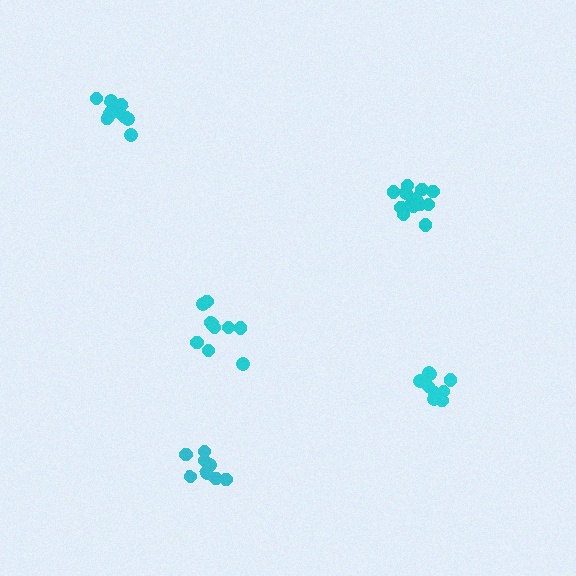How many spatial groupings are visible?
There are 5 spatial groupings.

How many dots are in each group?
Group 1: 9 dots, Group 2: 11 dots, Group 3: 14 dots, Group 4: 11 dots, Group 5: 8 dots (53 total).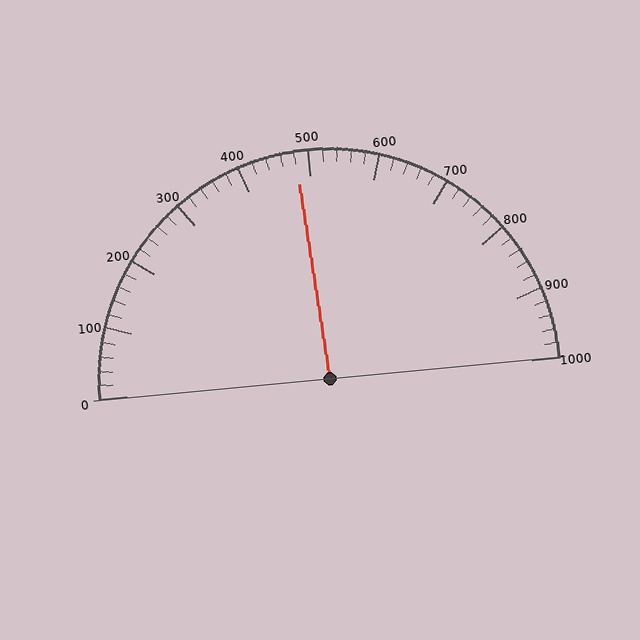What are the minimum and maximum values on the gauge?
The gauge ranges from 0 to 1000.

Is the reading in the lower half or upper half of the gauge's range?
The reading is in the lower half of the range (0 to 1000).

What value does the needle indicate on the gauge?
The needle indicates approximately 480.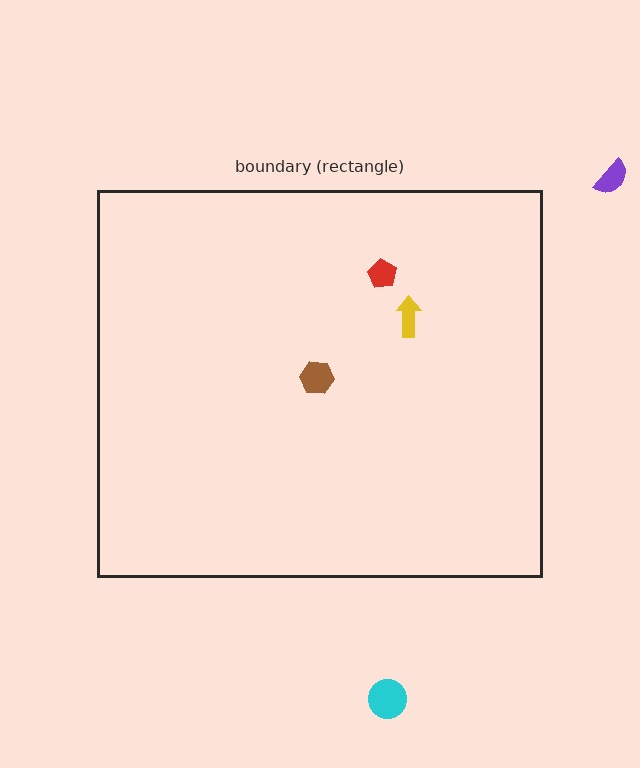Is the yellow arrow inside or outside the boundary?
Inside.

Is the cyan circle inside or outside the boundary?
Outside.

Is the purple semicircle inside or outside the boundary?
Outside.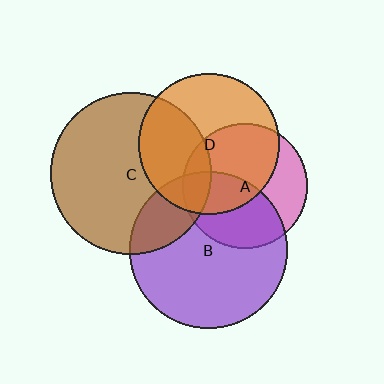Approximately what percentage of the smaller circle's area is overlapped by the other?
Approximately 15%.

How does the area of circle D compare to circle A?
Approximately 1.3 times.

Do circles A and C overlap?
Yes.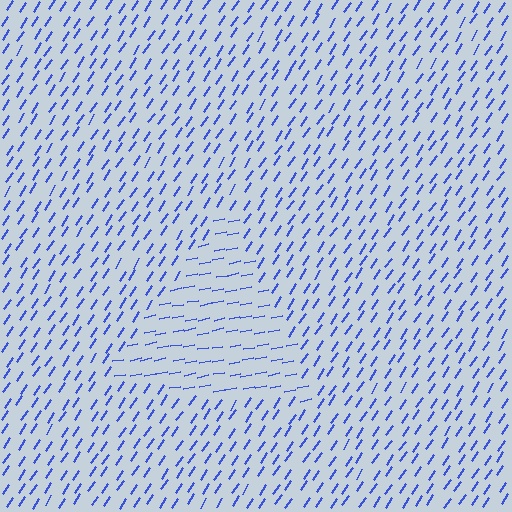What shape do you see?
I see a triangle.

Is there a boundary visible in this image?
Yes, there is a texture boundary formed by a change in line orientation.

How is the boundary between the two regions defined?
The boundary is defined purely by a change in line orientation (approximately 45 degrees difference). All lines are the same color and thickness.